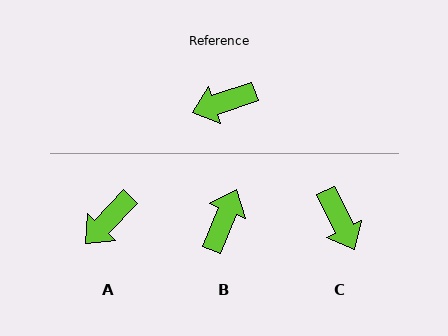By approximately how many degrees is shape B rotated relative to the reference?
Approximately 131 degrees clockwise.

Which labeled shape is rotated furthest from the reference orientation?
B, about 131 degrees away.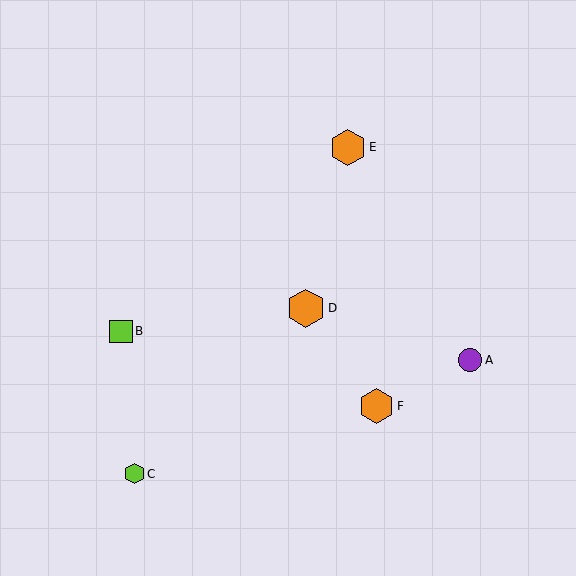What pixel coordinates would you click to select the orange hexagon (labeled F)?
Click at (377, 406) to select the orange hexagon F.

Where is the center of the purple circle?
The center of the purple circle is at (470, 360).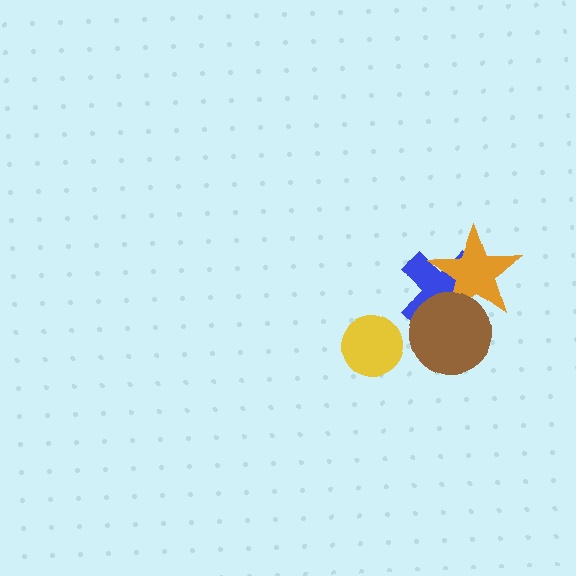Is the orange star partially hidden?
Yes, it is partially covered by another shape.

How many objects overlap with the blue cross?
2 objects overlap with the blue cross.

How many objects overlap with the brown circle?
2 objects overlap with the brown circle.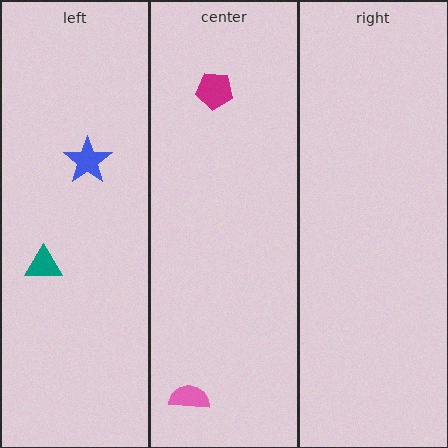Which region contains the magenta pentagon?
The center region.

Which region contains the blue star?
The left region.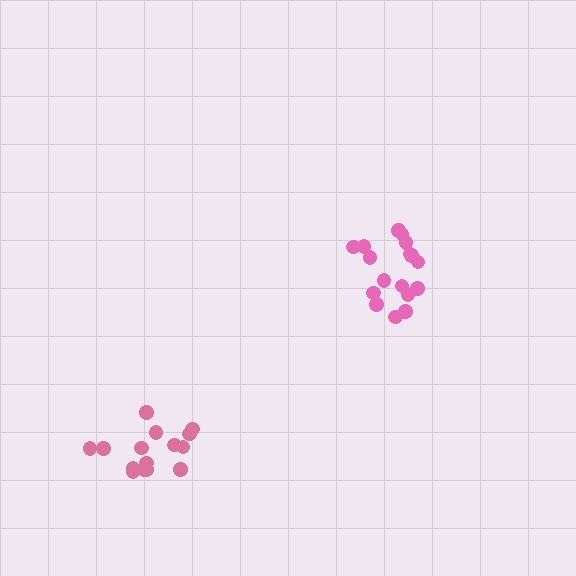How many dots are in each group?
Group 1: 17 dots, Group 2: 15 dots (32 total).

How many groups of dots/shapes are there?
There are 2 groups.